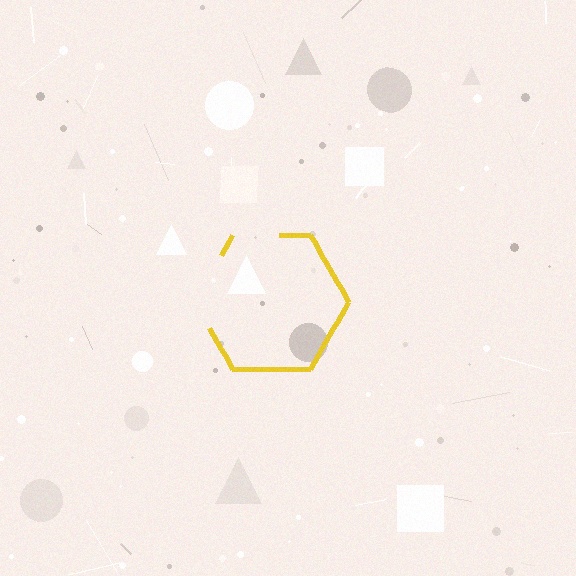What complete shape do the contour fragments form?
The contour fragments form a hexagon.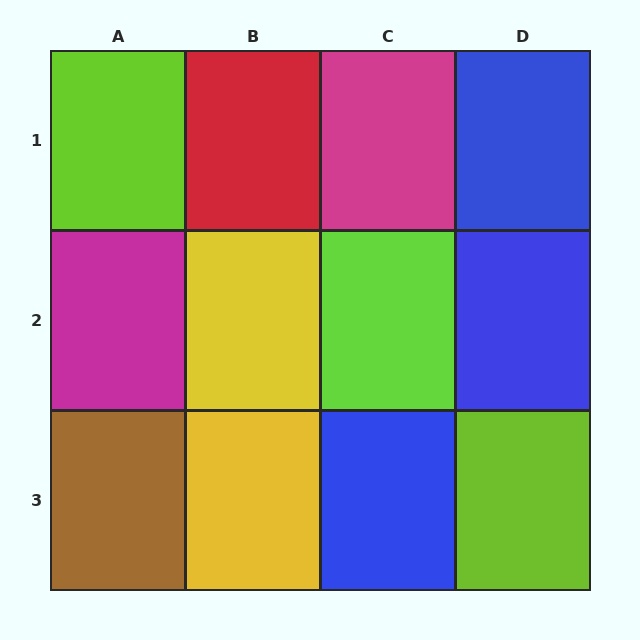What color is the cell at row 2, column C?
Lime.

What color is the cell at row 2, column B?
Yellow.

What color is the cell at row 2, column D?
Blue.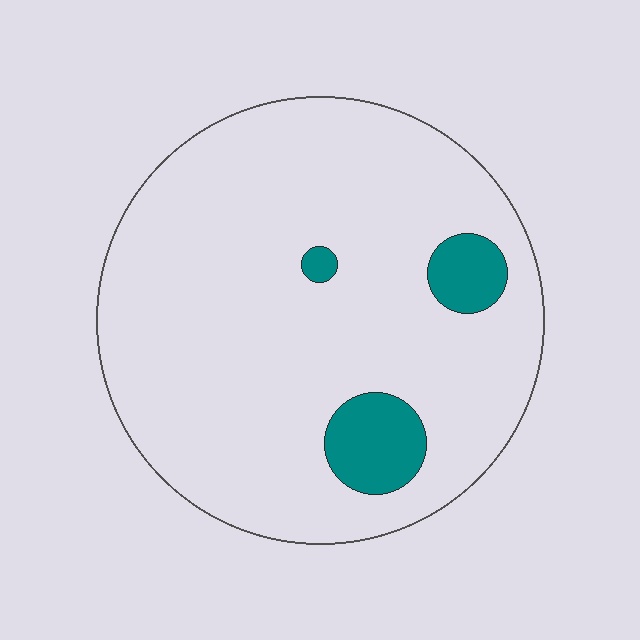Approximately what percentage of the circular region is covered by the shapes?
Approximately 10%.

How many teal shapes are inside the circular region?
3.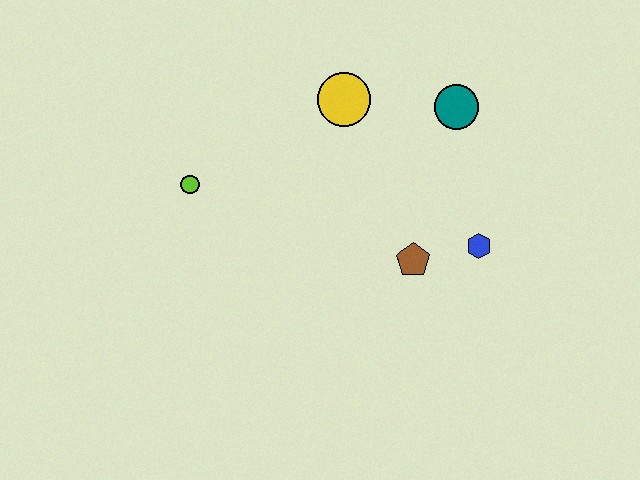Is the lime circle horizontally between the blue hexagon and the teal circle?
No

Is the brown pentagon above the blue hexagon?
No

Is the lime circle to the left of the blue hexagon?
Yes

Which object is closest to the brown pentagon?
The blue hexagon is closest to the brown pentagon.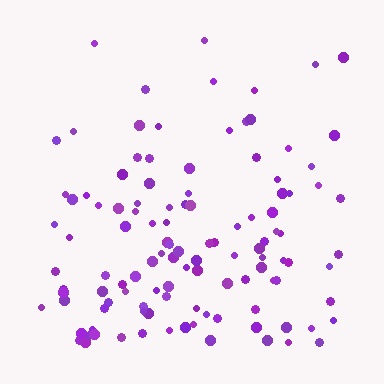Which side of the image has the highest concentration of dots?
The bottom.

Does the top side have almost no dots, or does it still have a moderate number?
Still a moderate number, just noticeably fewer than the bottom.